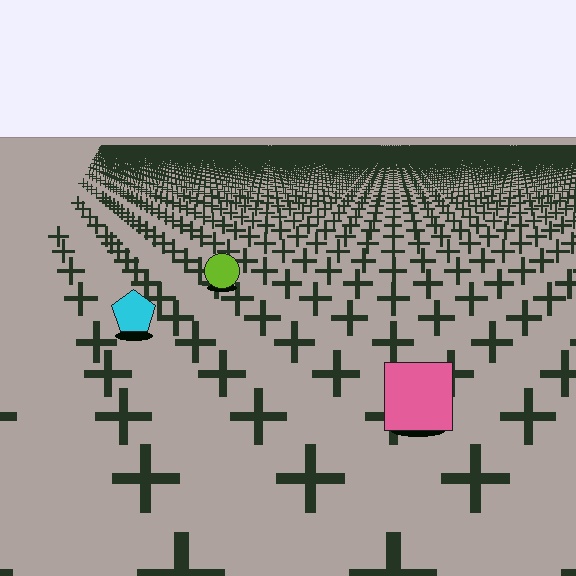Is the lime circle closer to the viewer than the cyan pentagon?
No. The cyan pentagon is closer — you can tell from the texture gradient: the ground texture is coarser near it.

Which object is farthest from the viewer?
The lime circle is farthest from the viewer. It appears smaller and the ground texture around it is denser.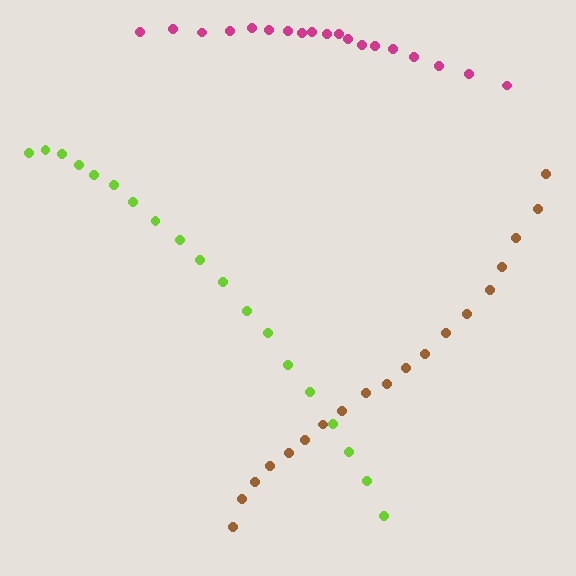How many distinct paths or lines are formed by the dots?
There are 3 distinct paths.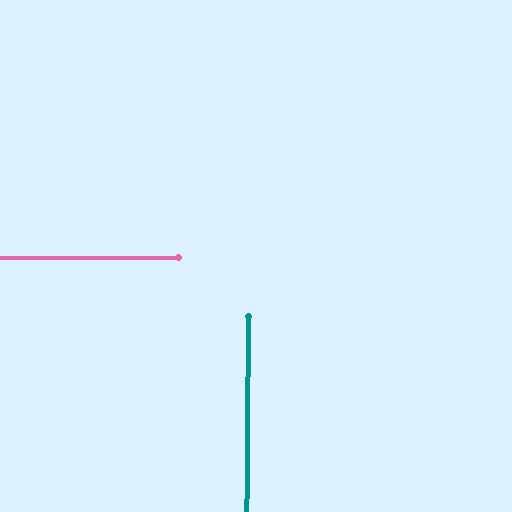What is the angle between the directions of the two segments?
Approximately 89 degrees.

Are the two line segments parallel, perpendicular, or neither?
Perpendicular — they meet at approximately 89°.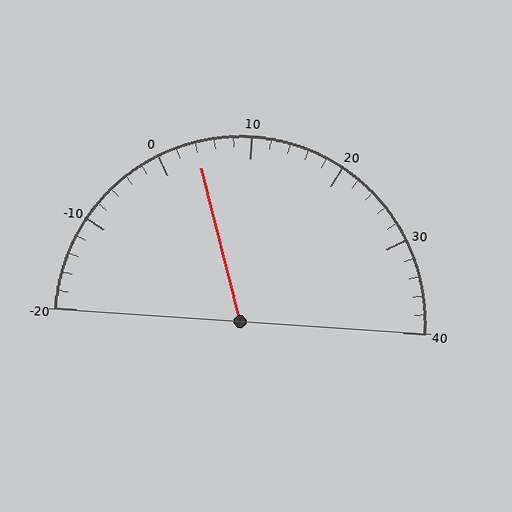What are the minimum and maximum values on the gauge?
The gauge ranges from -20 to 40.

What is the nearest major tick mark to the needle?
The nearest major tick mark is 0.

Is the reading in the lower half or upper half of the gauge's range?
The reading is in the lower half of the range (-20 to 40).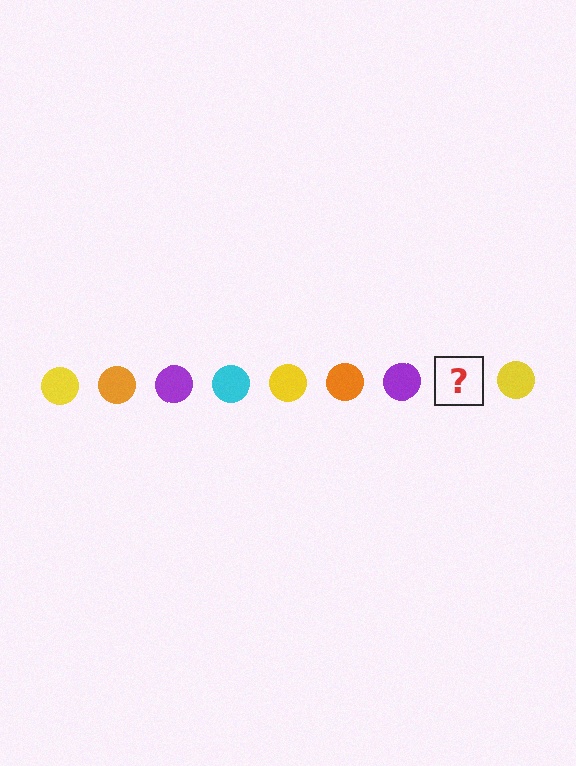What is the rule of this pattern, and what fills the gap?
The rule is that the pattern cycles through yellow, orange, purple, cyan circles. The gap should be filled with a cyan circle.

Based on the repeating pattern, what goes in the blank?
The blank should be a cyan circle.